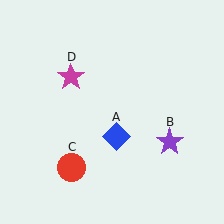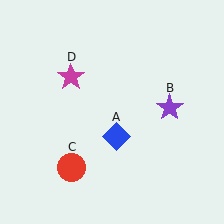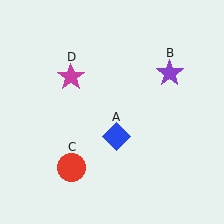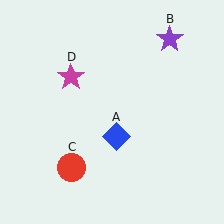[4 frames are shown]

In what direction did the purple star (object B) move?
The purple star (object B) moved up.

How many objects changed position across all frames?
1 object changed position: purple star (object B).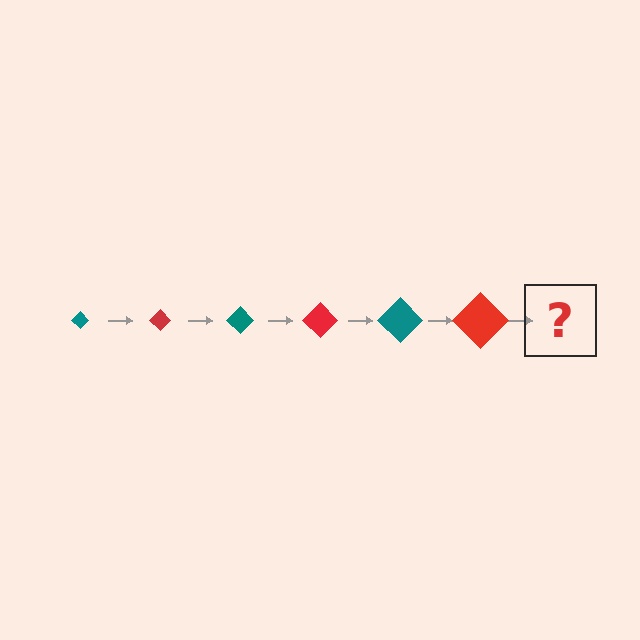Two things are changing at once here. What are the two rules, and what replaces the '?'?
The two rules are that the diamond grows larger each step and the color cycles through teal and red. The '?' should be a teal diamond, larger than the previous one.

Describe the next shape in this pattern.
It should be a teal diamond, larger than the previous one.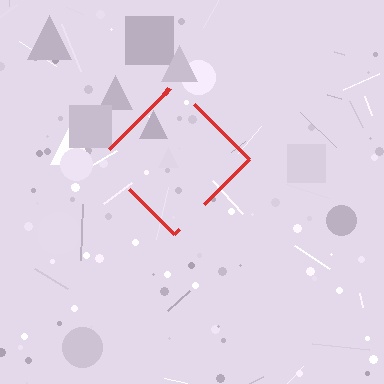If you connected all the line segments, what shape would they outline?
They would outline a diamond.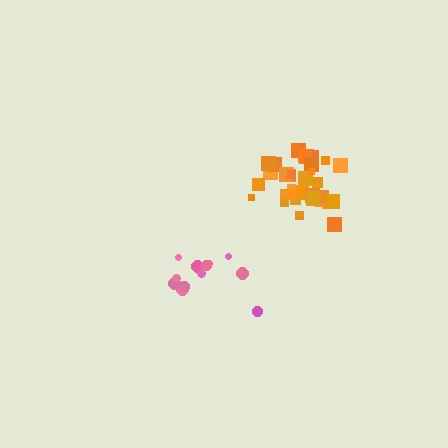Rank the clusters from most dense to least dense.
orange, pink.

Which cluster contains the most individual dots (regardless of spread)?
Orange (32).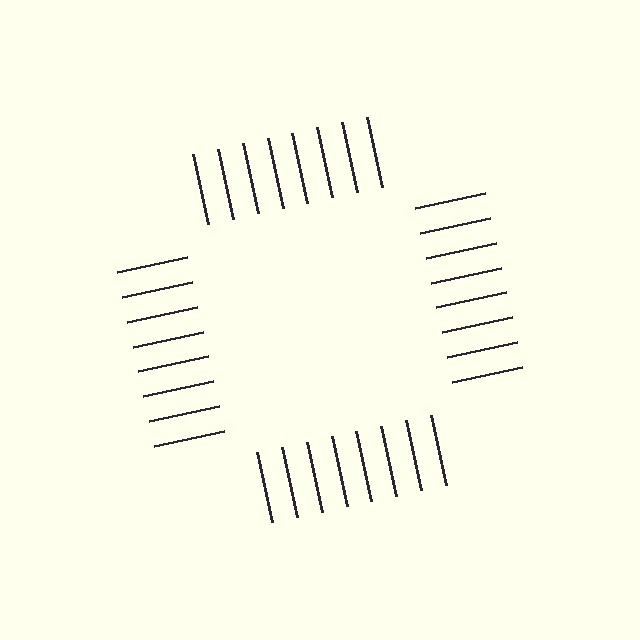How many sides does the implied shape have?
4 sides — the line-ends trace a square.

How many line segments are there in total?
32 — 8 along each of the 4 edges.